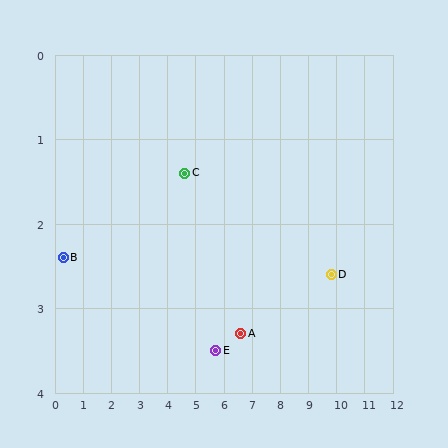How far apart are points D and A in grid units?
Points D and A are about 3.3 grid units apart.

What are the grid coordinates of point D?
Point D is at approximately (9.8, 2.6).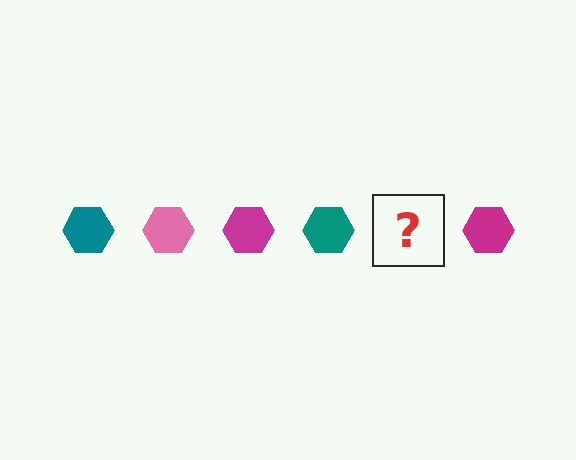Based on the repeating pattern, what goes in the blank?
The blank should be a pink hexagon.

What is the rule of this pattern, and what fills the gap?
The rule is that the pattern cycles through teal, pink, magenta hexagons. The gap should be filled with a pink hexagon.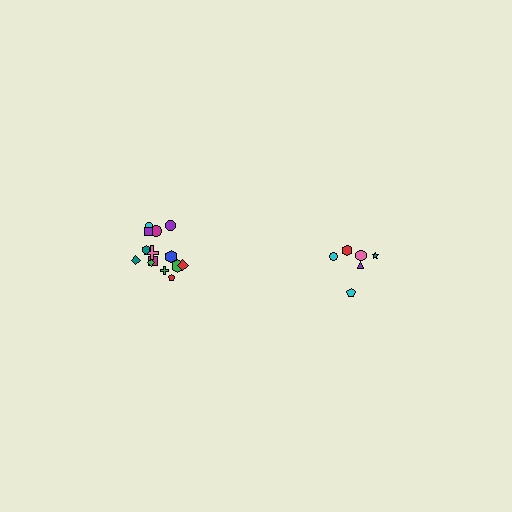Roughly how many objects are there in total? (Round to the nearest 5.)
Roughly 20 objects in total.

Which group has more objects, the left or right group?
The left group.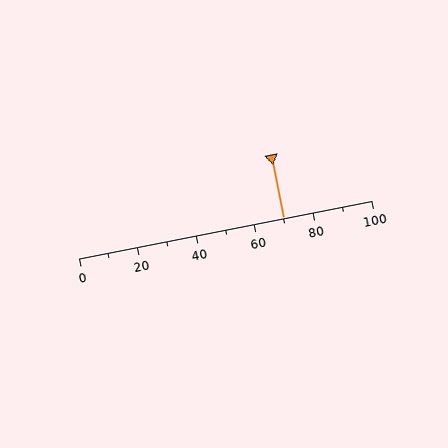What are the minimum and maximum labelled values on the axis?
The axis runs from 0 to 100.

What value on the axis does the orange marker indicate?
The marker indicates approximately 70.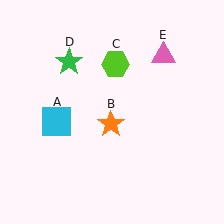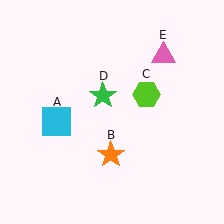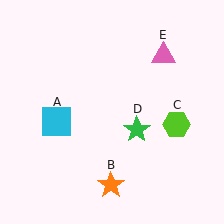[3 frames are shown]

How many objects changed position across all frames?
3 objects changed position: orange star (object B), lime hexagon (object C), green star (object D).